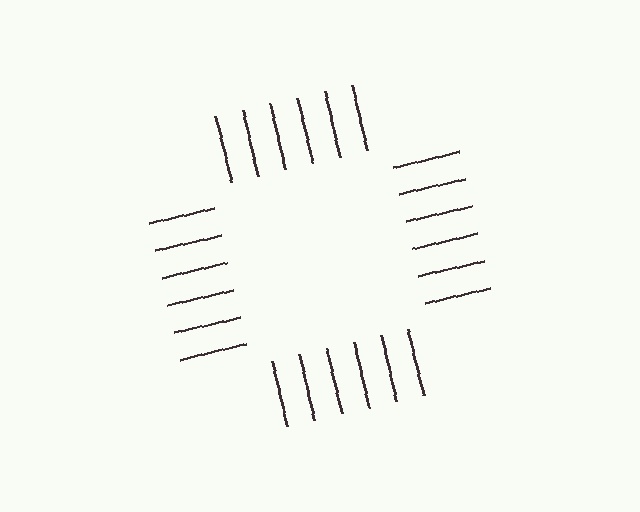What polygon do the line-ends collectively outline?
An illusory square — the line segments terminate on its edges but no continuous stroke is drawn.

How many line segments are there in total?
24 — 6 along each of the 4 edges.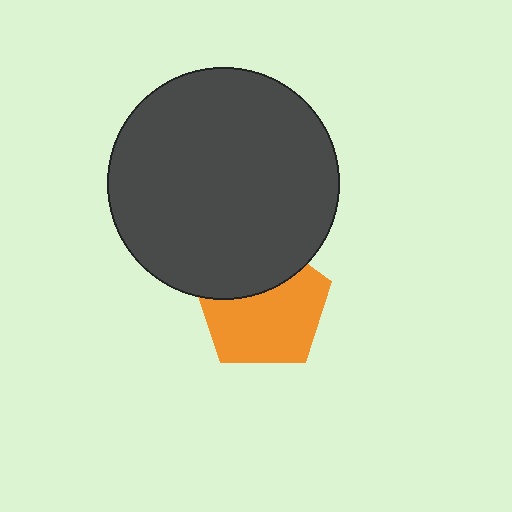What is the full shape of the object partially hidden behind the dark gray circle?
The partially hidden object is an orange pentagon.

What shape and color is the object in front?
The object in front is a dark gray circle.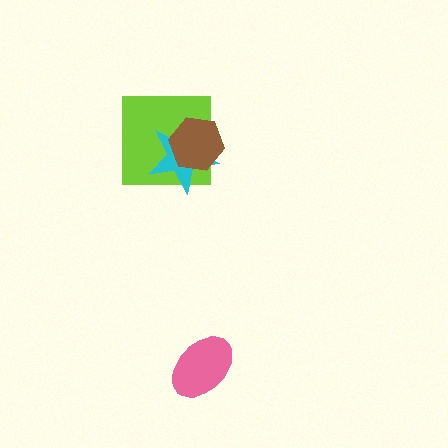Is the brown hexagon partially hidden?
No, no other shape covers it.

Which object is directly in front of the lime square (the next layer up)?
The cyan star is directly in front of the lime square.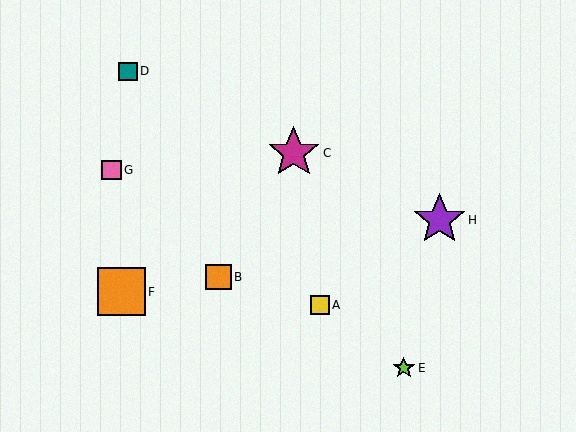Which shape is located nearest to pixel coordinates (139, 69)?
The teal square (labeled D) at (128, 71) is nearest to that location.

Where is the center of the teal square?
The center of the teal square is at (128, 71).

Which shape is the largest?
The purple star (labeled H) is the largest.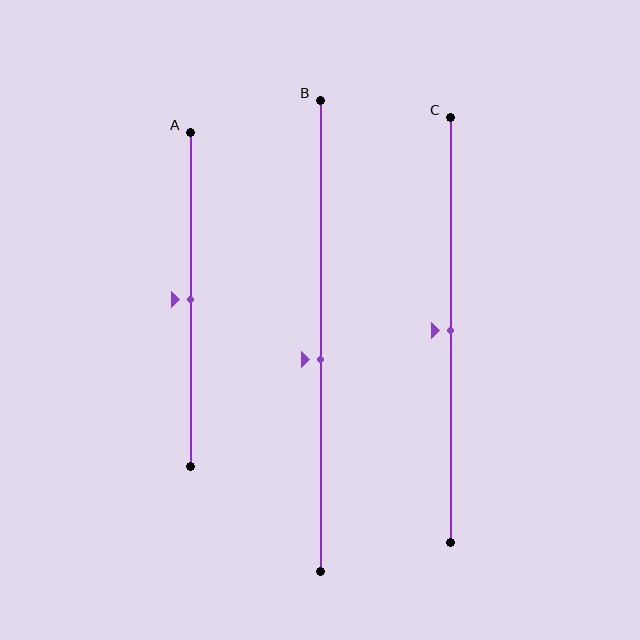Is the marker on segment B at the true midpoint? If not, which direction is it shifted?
No, the marker on segment B is shifted downward by about 5% of the segment length.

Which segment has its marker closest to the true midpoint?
Segment A has its marker closest to the true midpoint.